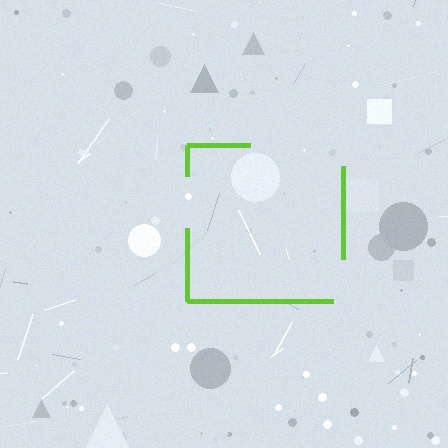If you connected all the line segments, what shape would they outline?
They would outline a square.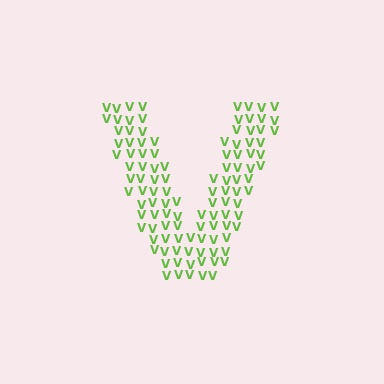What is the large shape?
The large shape is the letter V.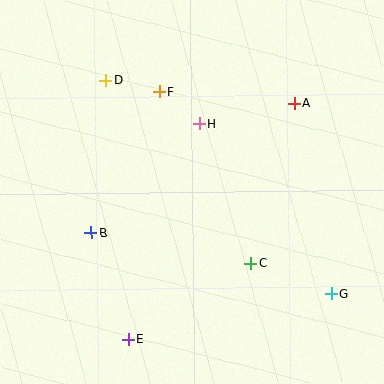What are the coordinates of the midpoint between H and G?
The midpoint between H and G is at (265, 209).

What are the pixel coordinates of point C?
Point C is at (250, 264).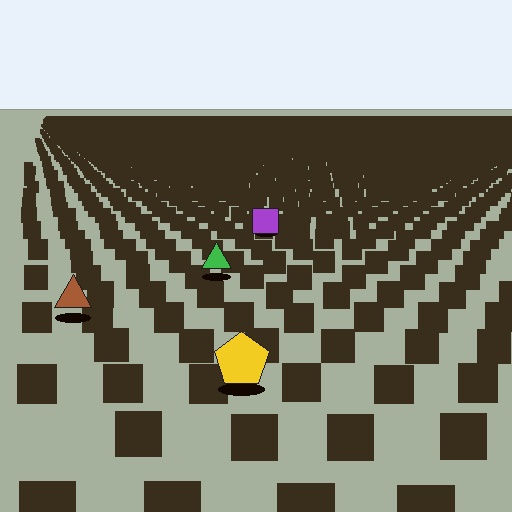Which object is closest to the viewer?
The yellow pentagon is closest. The texture marks near it are larger and more spread out.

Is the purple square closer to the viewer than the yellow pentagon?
No. The yellow pentagon is closer — you can tell from the texture gradient: the ground texture is coarser near it.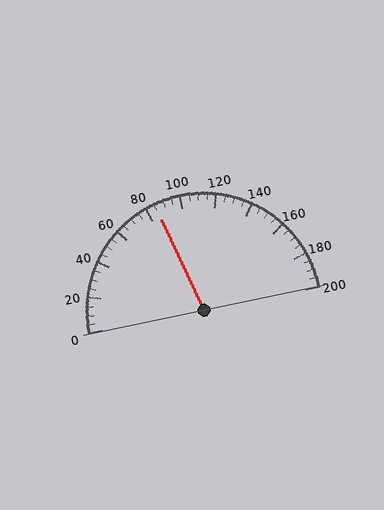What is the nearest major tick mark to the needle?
The nearest major tick mark is 80.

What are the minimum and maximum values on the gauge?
The gauge ranges from 0 to 200.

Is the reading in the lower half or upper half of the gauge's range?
The reading is in the lower half of the range (0 to 200).